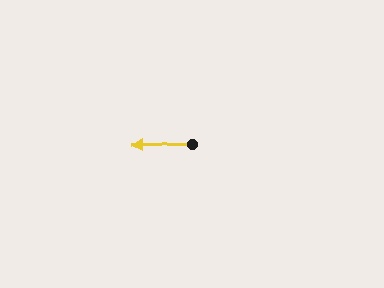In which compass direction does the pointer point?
West.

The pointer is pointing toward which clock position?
Roughly 9 o'clock.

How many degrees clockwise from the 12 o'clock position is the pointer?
Approximately 268 degrees.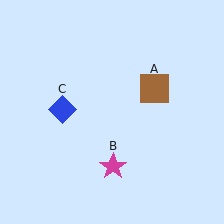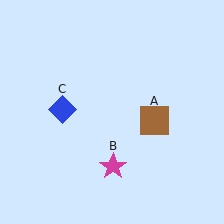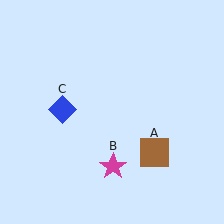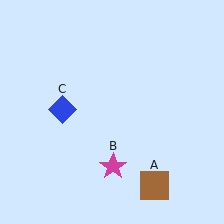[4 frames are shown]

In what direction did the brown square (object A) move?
The brown square (object A) moved down.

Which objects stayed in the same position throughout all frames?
Magenta star (object B) and blue diamond (object C) remained stationary.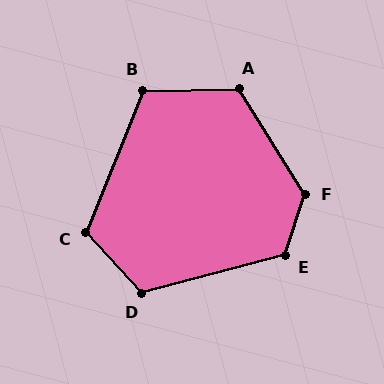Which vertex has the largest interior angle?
F, at approximately 130 degrees.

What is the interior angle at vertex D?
Approximately 118 degrees (obtuse).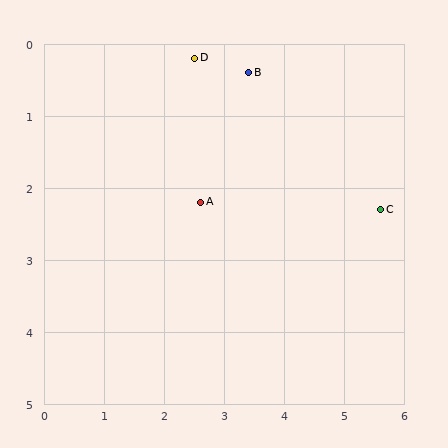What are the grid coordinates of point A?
Point A is at approximately (2.6, 2.2).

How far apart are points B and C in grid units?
Points B and C are about 2.9 grid units apart.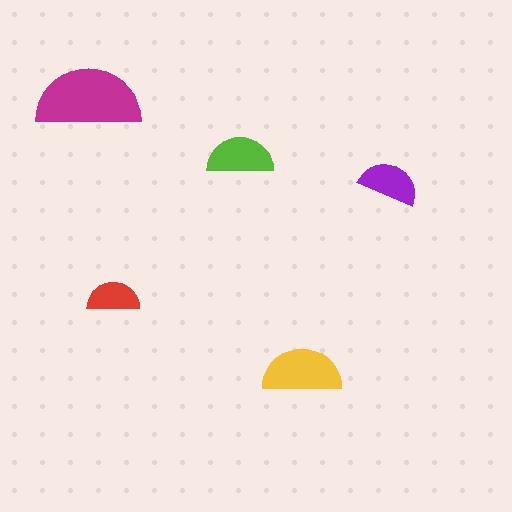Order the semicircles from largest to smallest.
the magenta one, the yellow one, the lime one, the purple one, the red one.